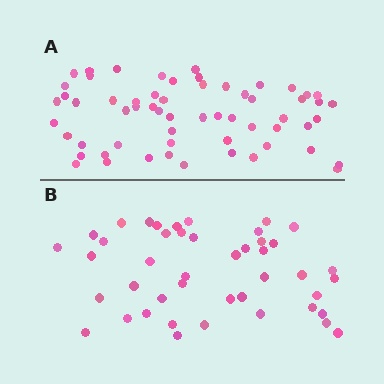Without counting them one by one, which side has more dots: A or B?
Region A (the top region) has more dots.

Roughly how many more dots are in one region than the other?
Region A has approximately 15 more dots than region B.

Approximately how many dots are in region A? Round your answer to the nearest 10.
About 60 dots.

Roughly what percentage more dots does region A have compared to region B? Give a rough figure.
About 35% more.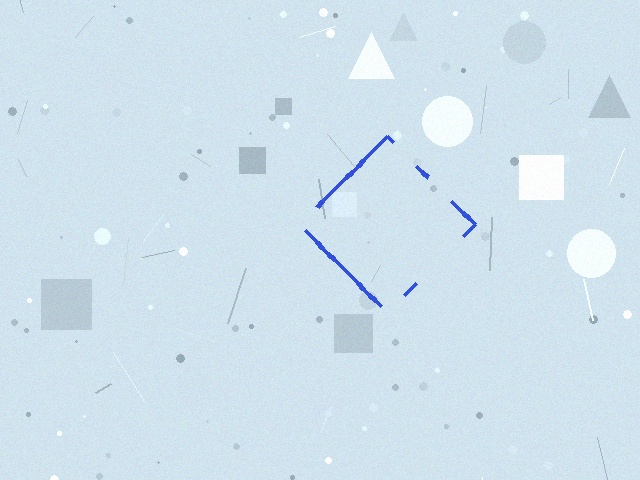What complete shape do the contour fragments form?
The contour fragments form a diamond.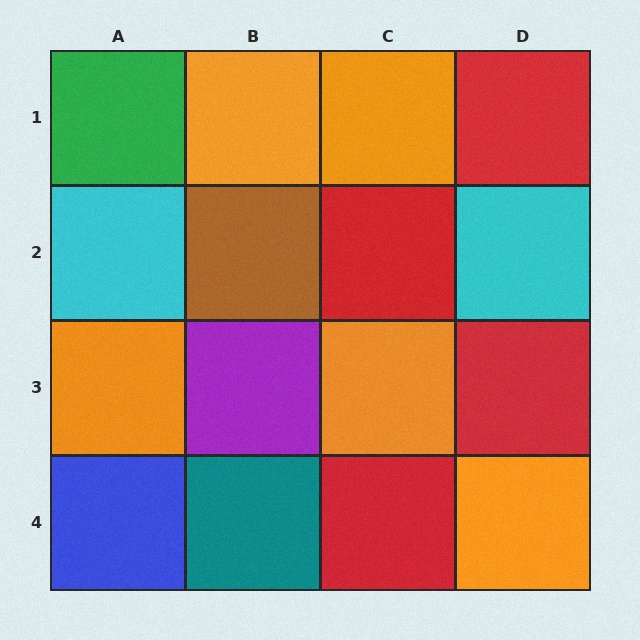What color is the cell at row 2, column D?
Cyan.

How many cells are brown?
1 cell is brown.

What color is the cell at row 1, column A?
Green.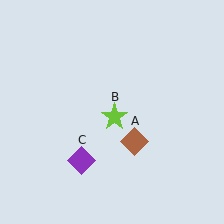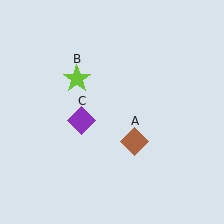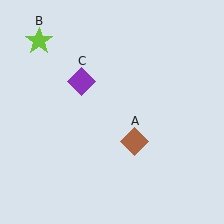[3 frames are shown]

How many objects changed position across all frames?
2 objects changed position: lime star (object B), purple diamond (object C).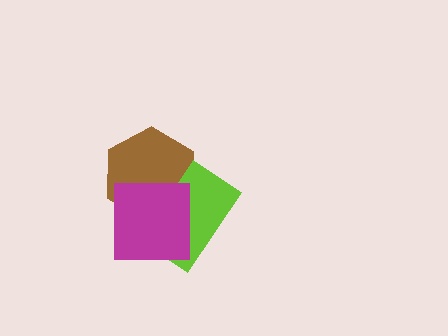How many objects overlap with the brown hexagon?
2 objects overlap with the brown hexagon.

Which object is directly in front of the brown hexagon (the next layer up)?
The lime rectangle is directly in front of the brown hexagon.